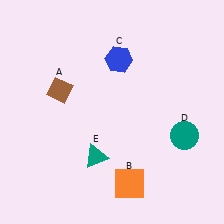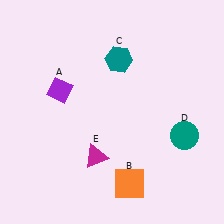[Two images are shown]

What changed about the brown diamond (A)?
In Image 1, A is brown. In Image 2, it changed to purple.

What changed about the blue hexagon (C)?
In Image 1, C is blue. In Image 2, it changed to teal.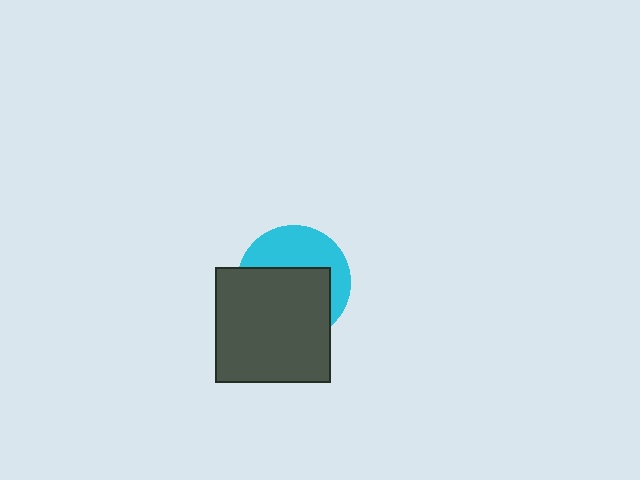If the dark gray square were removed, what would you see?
You would see the complete cyan circle.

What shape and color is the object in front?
The object in front is a dark gray square.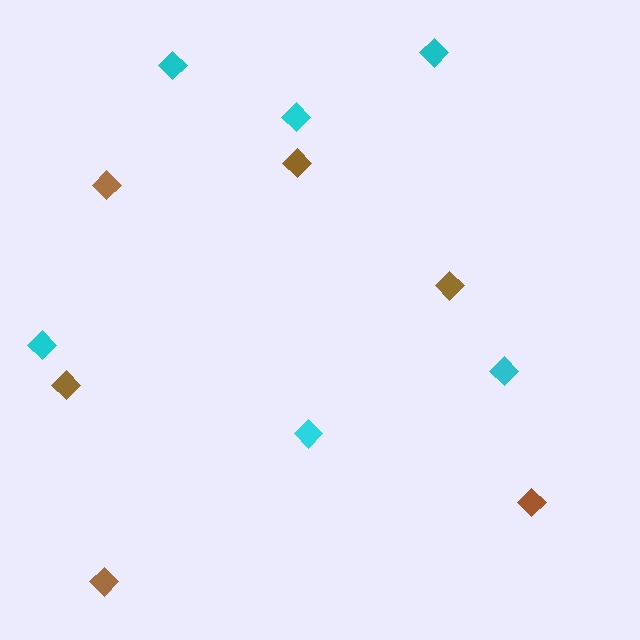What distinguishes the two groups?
There are 2 groups: one group of brown diamonds (6) and one group of cyan diamonds (6).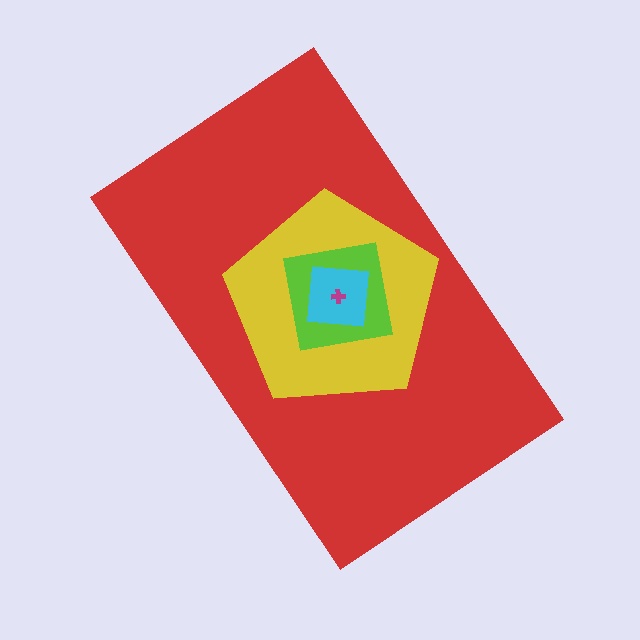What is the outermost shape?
The red rectangle.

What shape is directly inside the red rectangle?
The yellow pentagon.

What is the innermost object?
The magenta cross.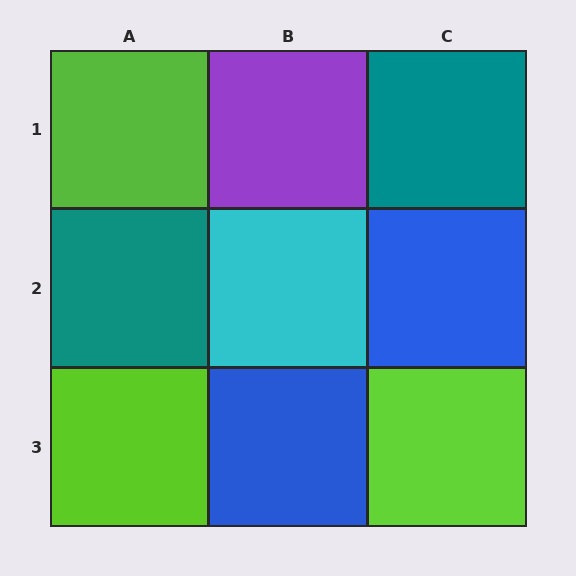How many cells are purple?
1 cell is purple.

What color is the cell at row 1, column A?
Lime.